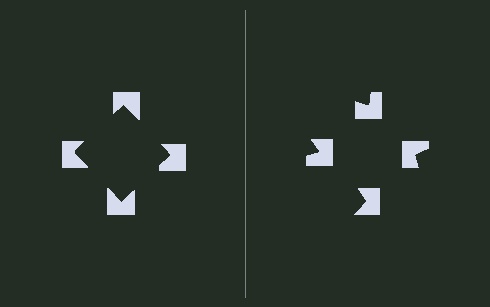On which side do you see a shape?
An illusory square appears on the left side. On the right side the wedge cuts are rotated, so no coherent shape forms.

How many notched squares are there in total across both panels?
8 — 4 on each side.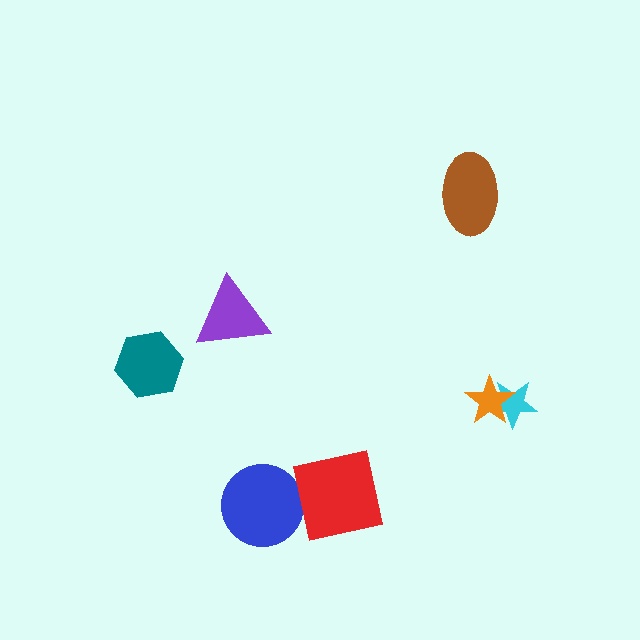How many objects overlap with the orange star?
1 object overlaps with the orange star.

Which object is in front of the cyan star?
The orange star is in front of the cyan star.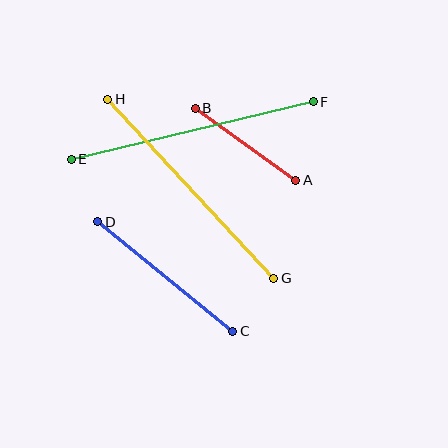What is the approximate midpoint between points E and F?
The midpoint is at approximately (192, 130) pixels.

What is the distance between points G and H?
The distance is approximately 244 pixels.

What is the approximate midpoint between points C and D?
The midpoint is at approximately (165, 276) pixels.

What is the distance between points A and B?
The distance is approximately 124 pixels.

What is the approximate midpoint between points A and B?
The midpoint is at approximately (245, 144) pixels.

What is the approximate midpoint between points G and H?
The midpoint is at approximately (191, 189) pixels.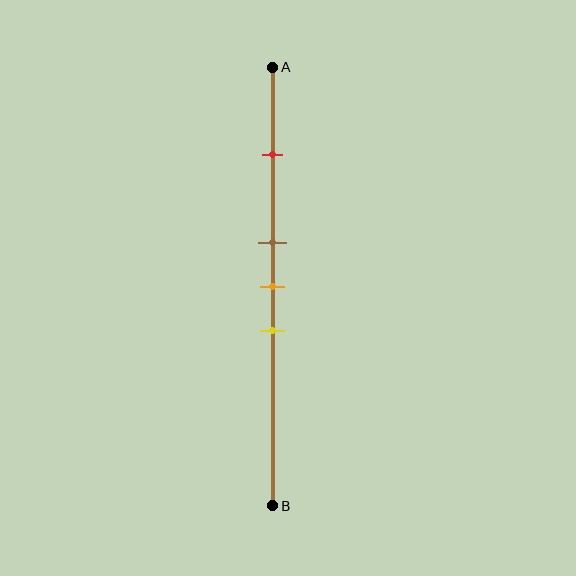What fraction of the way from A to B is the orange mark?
The orange mark is approximately 50% (0.5) of the way from A to B.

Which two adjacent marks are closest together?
The brown and orange marks are the closest adjacent pair.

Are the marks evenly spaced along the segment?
No, the marks are not evenly spaced.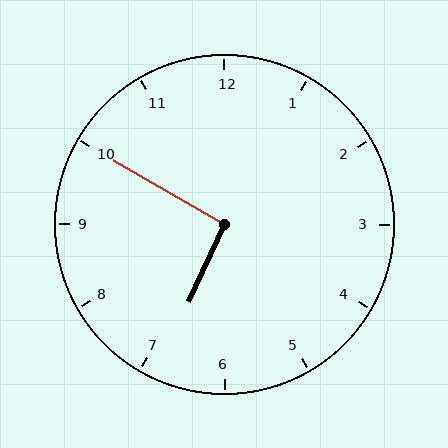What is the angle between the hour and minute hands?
Approximately 95 degrees.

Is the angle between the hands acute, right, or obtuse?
It is right.